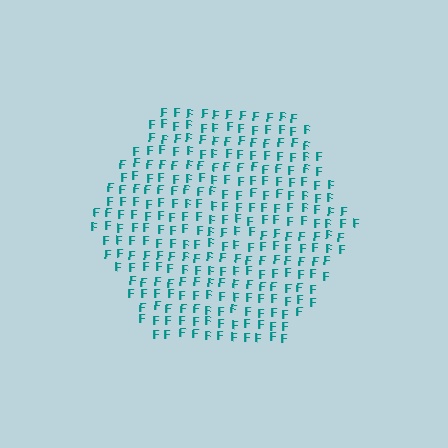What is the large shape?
The large shape is a hexagon.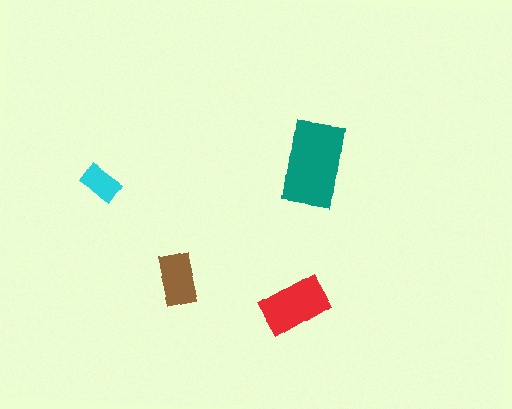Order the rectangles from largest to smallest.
the teal one, the red one, the brown one, the cyan one.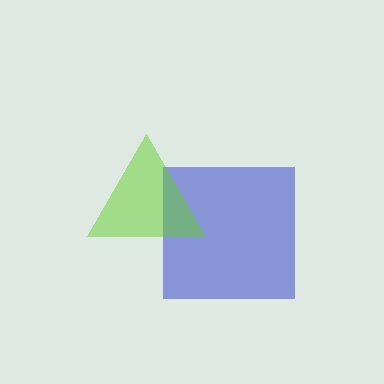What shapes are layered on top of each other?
The layered shapes are: a blue square, a lime triangle.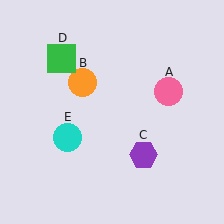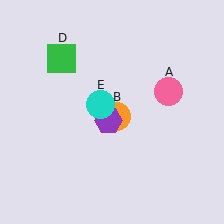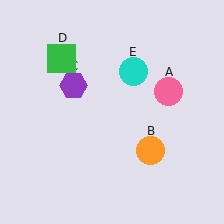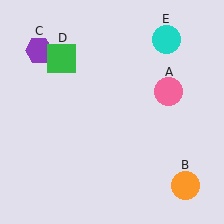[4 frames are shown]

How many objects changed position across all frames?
3 objects changed position: orange circle (object B), purple hexagon (object C), cyan circle (object E).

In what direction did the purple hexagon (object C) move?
The purple hexagon (object C) moved up and to the left.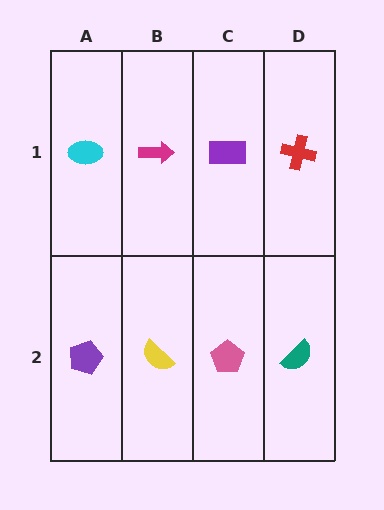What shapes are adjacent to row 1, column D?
A teal semicircle (row 2, column D), a purple rectangle (row 1, column C).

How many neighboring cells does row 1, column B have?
3.